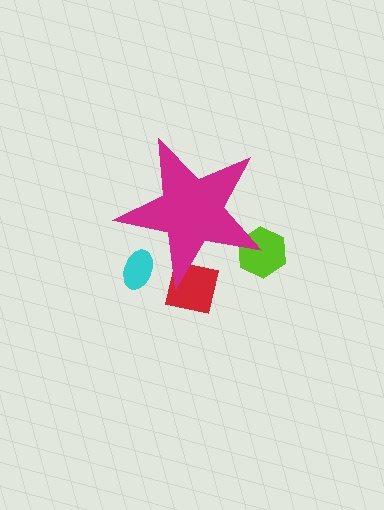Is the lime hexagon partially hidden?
Yes, the lime hexagon is partially hidden behind the magenta star.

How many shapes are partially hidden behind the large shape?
3 shapes are partially hidden.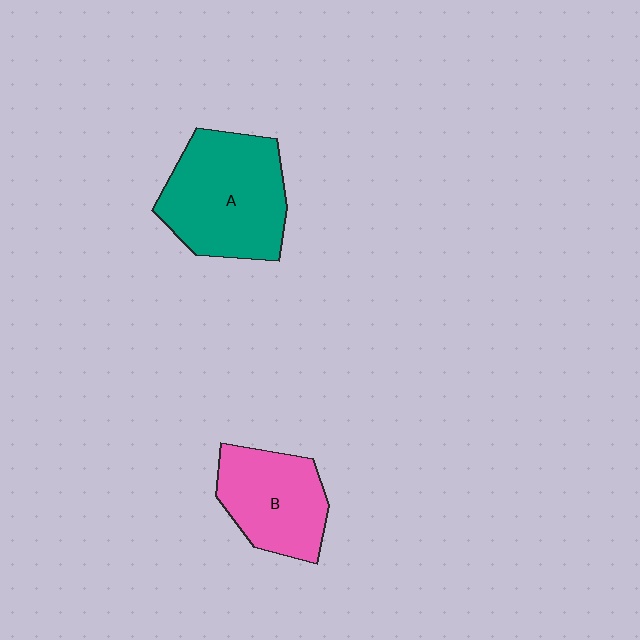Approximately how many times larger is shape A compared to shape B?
Approximately 1.4 times.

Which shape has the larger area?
Shape A (teal).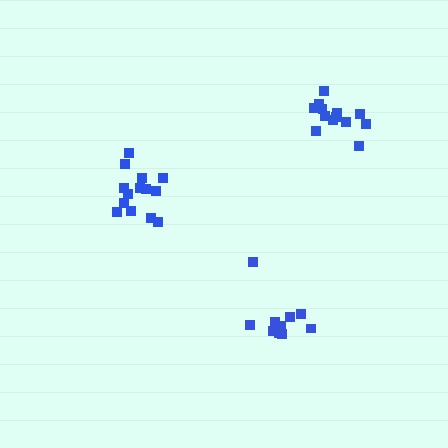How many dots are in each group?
Group 1: 13 dots, Group 2: 11 dots, Group 3: 14 dots (38 total).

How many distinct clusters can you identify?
There are 3 distinct clusters.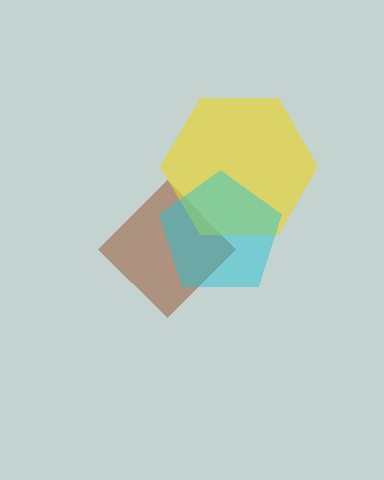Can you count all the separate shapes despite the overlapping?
Yes, there are 3 separate shapes.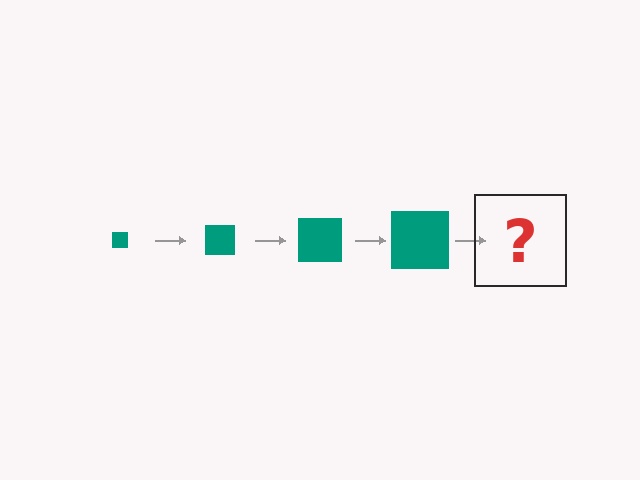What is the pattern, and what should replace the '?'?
The pattern is that the square gets progressively larger each step. The '?' should be a teal square, larger than the previous one.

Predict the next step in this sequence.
The next step is a teal square, larger than the previous one.